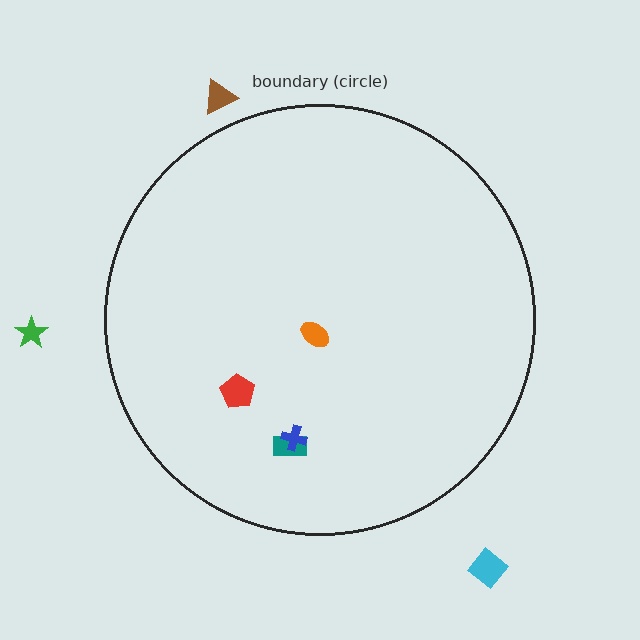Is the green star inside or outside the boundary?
Outside.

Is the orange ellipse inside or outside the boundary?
Inside.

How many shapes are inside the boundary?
4 inside, 3 outside.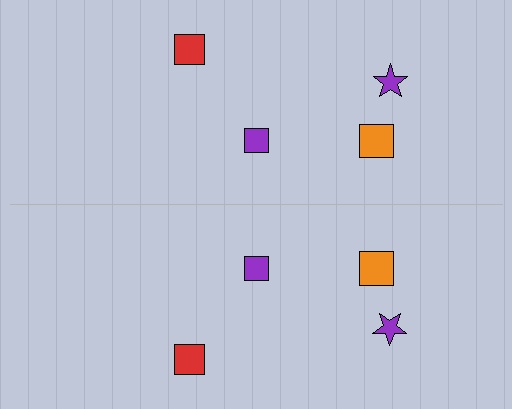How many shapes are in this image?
There are 8 shapes in this image.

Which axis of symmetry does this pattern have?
The pattern has a horizontal axis of symmetry running through the center of the image.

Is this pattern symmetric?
Yes, this pattern has bilateral (reflection) symmetry.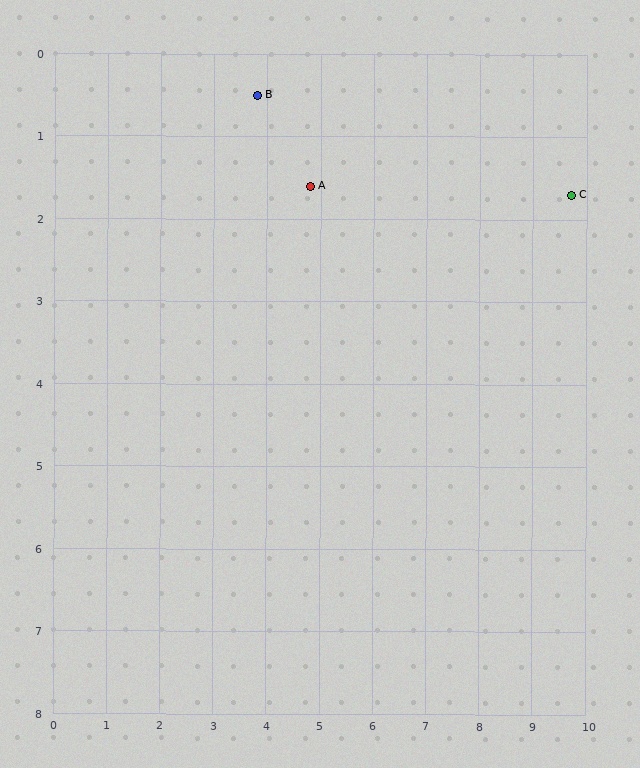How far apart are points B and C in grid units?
Points B and C are about 6.0 grid units apart.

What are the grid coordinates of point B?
Point B is at approximately (3.8, 0.5).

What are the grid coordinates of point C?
Point C is at approximately (9.7, 1.7).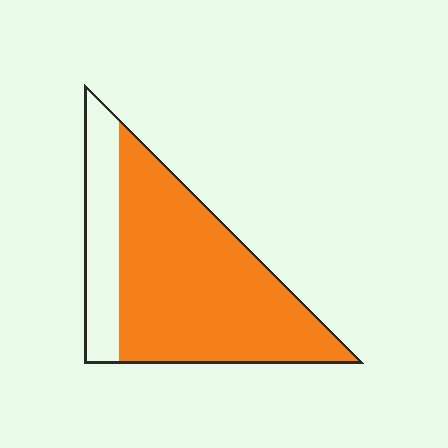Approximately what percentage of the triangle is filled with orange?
Approximately 75%.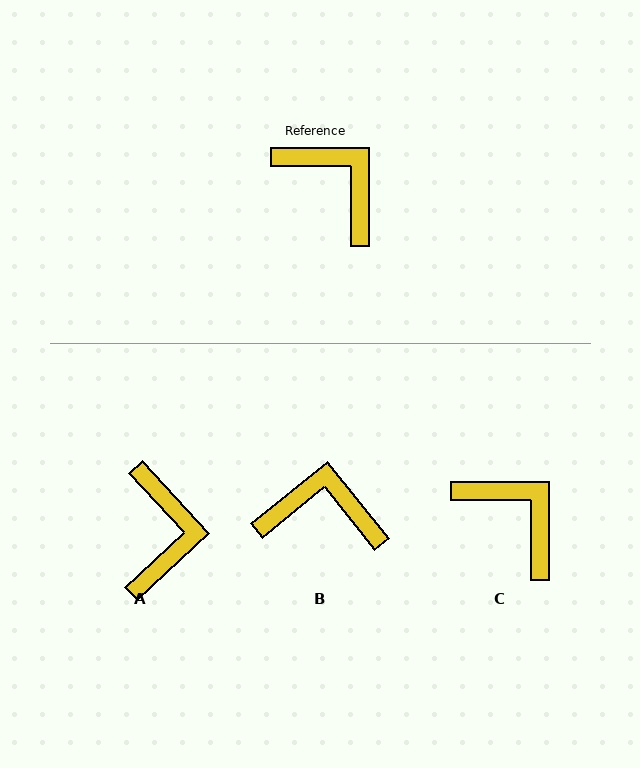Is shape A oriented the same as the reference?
No, it is off by about 47 degrees.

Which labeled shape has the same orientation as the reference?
C.